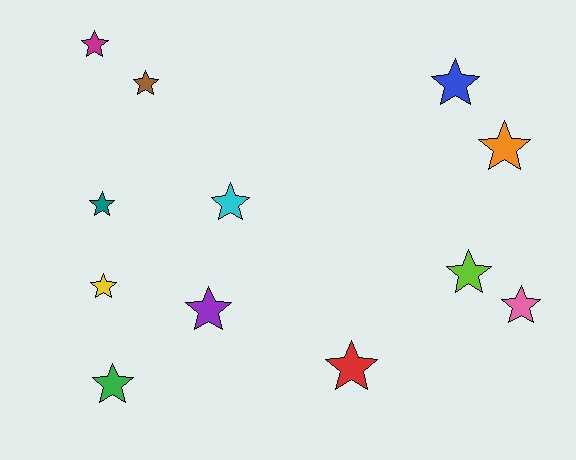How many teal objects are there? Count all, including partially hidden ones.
There is 1 teal object.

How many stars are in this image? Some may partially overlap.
There are 12 stars.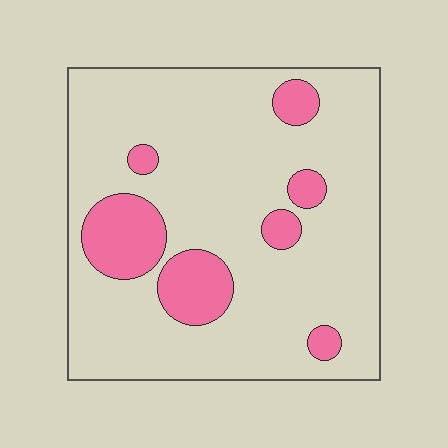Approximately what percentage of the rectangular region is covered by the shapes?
Approximately 15%.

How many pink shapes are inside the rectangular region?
7.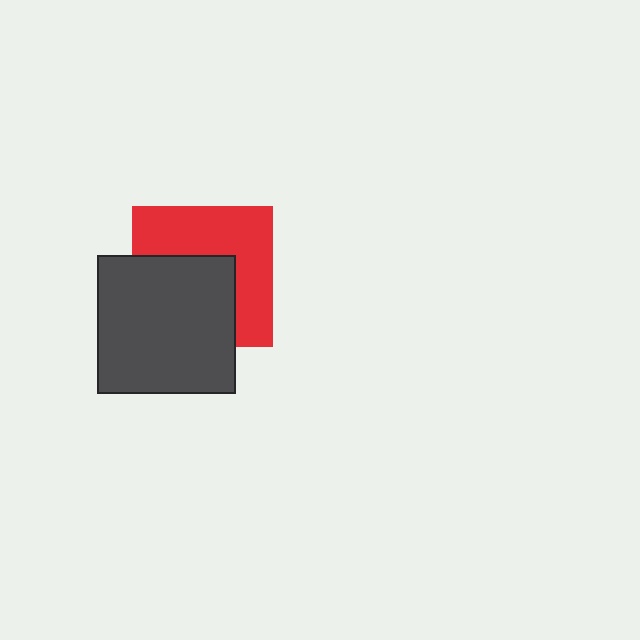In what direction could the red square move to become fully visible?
The red square could move toward the upper-right. That would shift it out from behind the dark gray square entirely.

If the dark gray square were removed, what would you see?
You would see the complete red square.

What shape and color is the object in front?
The object in front is a dark gray square.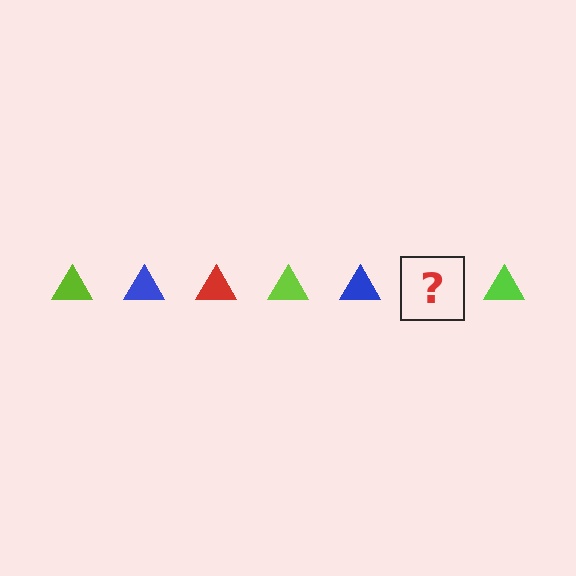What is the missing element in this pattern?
The missing element is a red triangle.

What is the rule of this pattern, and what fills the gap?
The rule is that the pattern cycles through lime, blue, red triangles. The gap should be filled with a red triangle.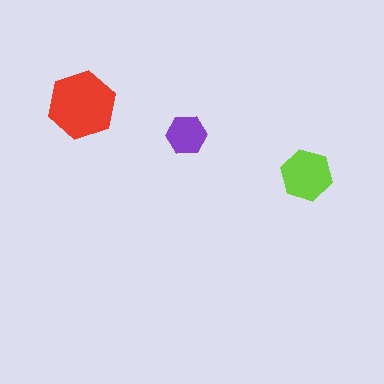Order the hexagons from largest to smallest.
the red one, the lime one, the purple one.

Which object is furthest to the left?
The red hexagon is leftmost.